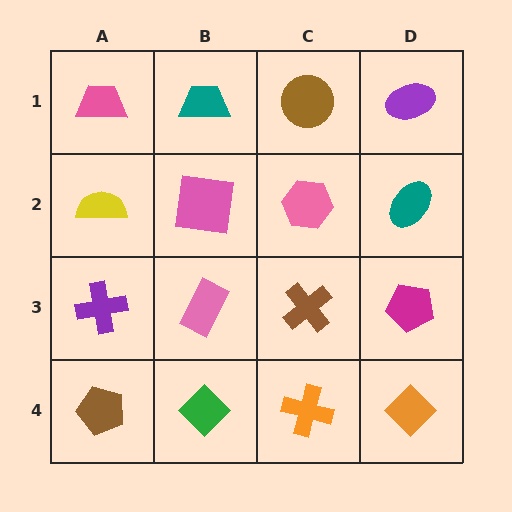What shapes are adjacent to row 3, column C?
A pink hexagon (row 2, column C), an orange cross (row 4, column C), a pink rectangle (row 3, column B), a magenta pentagon (row 3, column D).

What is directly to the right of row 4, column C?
An orange diamond.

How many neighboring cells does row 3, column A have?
3.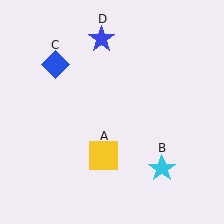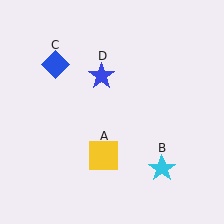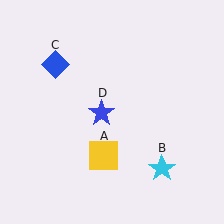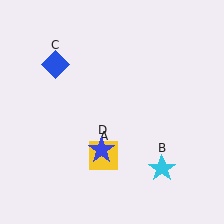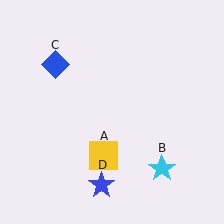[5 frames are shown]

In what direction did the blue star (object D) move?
The blue star (object D) moved down.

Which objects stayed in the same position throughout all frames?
Yellow square (object A) and cyan star (object B) and blue diamond (object C) remained stationary.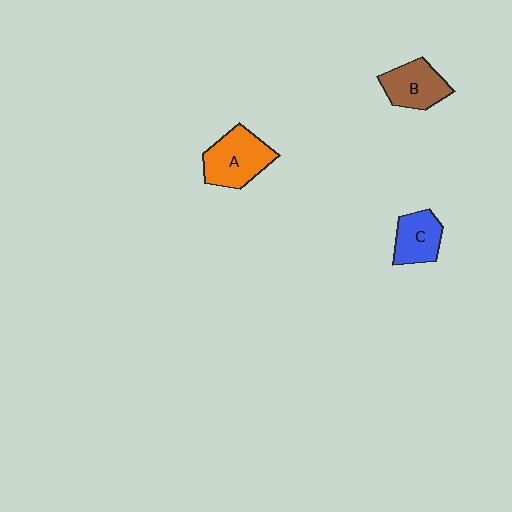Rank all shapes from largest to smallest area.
From largest to smallest: A (orange), B (brown), C (blue).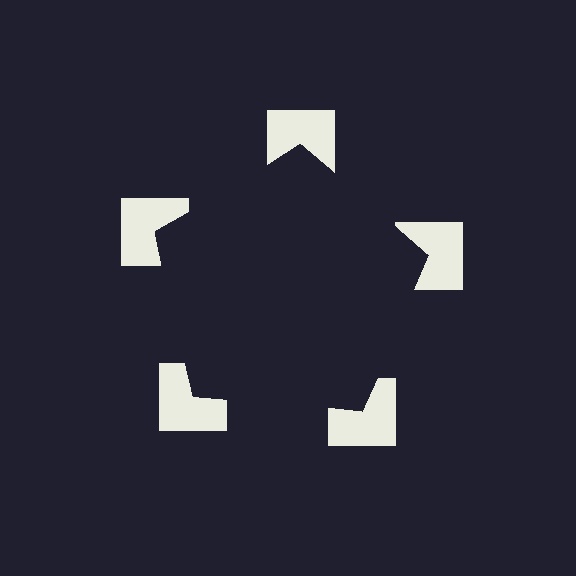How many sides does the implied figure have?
5 sides.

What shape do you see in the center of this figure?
An illusory pentagon — its edges are inferred from the aligned wedge cuts in the notched squares, not physically drawn.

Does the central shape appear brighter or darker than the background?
It typically appears slightly darker than the background, even though no actual brightness change is drawn.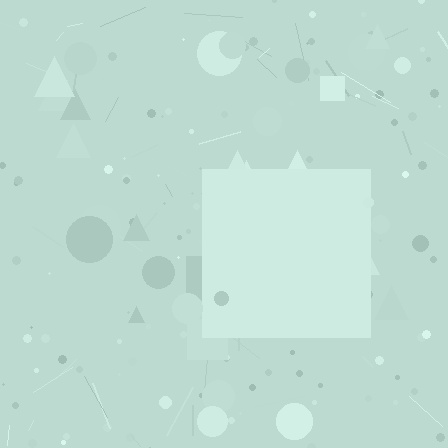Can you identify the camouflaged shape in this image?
The camouflaged shape is a square.